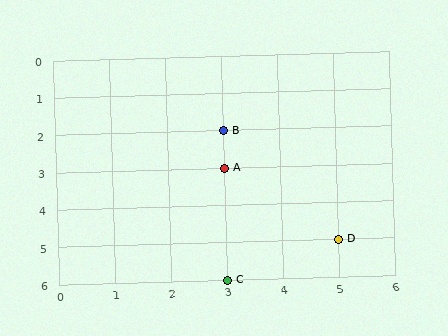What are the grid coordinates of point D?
Point D is at grid coordinates (5, 5).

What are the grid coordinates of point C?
Point C is at grid coordinates (3, 6).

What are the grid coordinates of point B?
Point B is at grid coordinates (3, 2).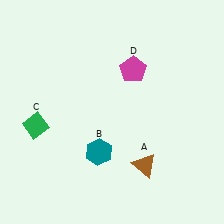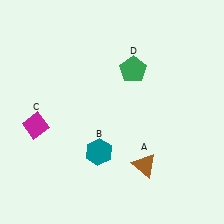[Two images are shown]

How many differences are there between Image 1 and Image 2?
There are 2 differences between the two images.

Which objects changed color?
C changed from green to magenta. D changed from magenta to green.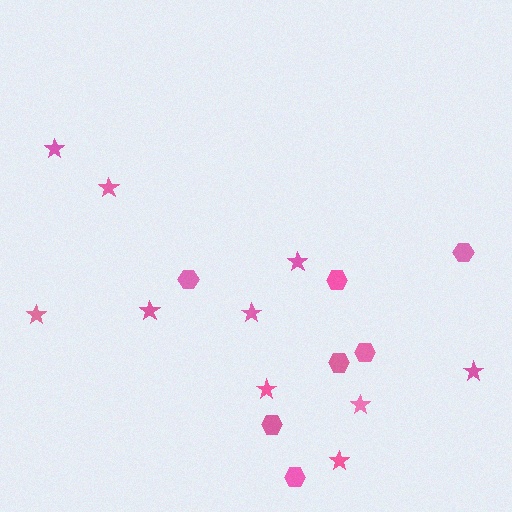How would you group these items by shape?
There are 2 groups: one group of hexagons (7) and one group of stars (10).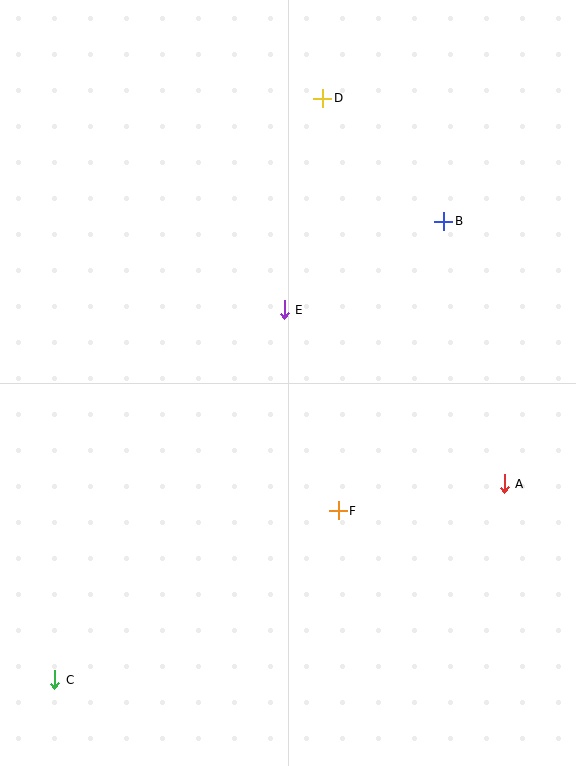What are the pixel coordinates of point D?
Point D is at (323, 98).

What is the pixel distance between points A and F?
The distance between A and F is 168 pixels.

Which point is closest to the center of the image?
Point E at (284, 310) is closest to the center.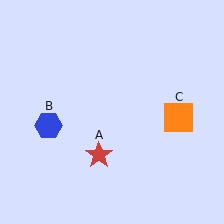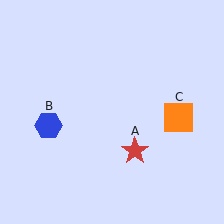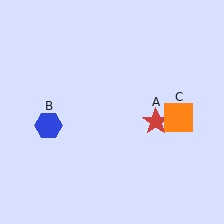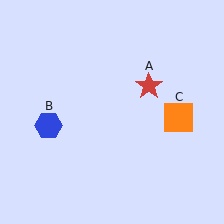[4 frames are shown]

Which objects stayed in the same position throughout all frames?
Blue hexagon (object B) and orange square (object C) remained stationary.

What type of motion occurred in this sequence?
The red star (object A) rotated counterclockwise around the center of the scene.